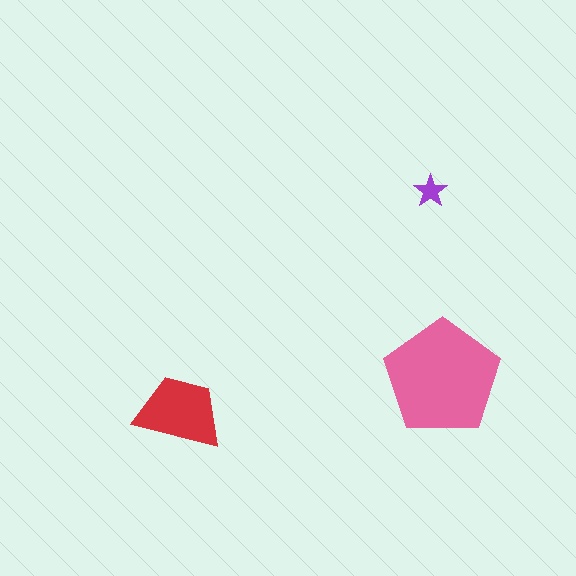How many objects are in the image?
There are 3 objects in the image.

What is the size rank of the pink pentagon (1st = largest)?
1st.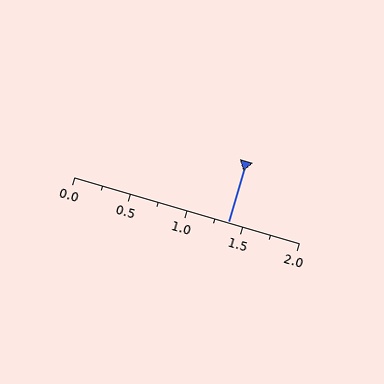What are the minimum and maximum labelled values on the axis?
The axis runs from 0.0 to 2.0.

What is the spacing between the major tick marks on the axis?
The major ticks are spaced 0.5 apart.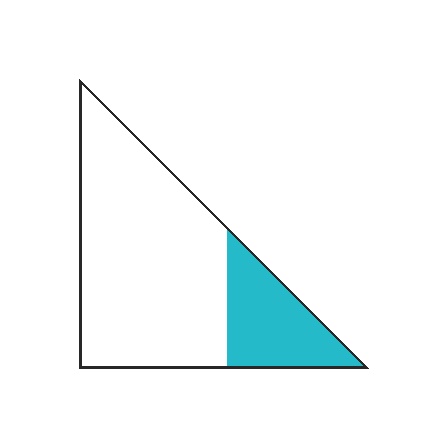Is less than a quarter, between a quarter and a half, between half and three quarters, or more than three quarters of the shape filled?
Less than a quarter.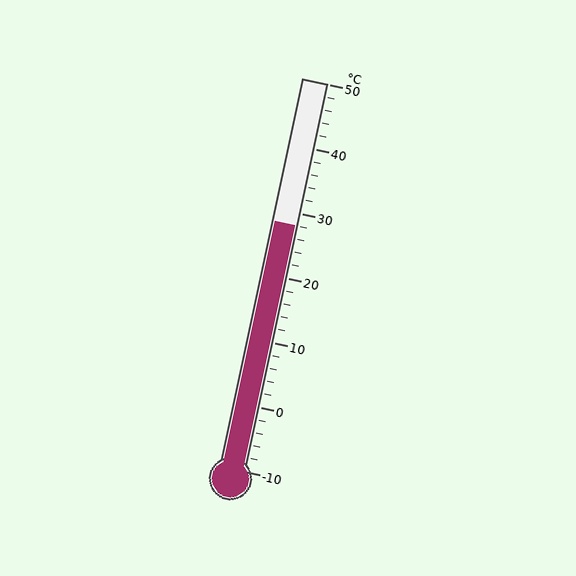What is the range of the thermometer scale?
The thermometer scale ranges from -10°C to 50°C.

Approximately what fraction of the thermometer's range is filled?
The thermometer is filled to approximately 65% of its range.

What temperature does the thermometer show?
The thermometer shows approximately 28°C.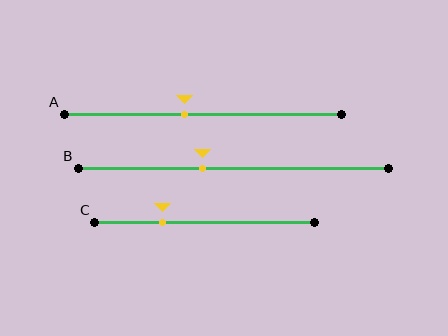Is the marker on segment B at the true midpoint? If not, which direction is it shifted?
No, the marker on segment B is shifted to the left by about 10% of the segment length.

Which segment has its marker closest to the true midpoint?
Segment A has its marker closest to the true midpoint.